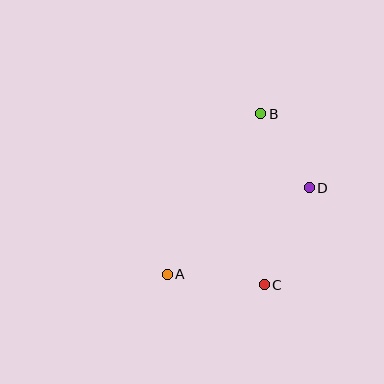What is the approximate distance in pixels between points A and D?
The distance between A and D is approximately 166 pixels.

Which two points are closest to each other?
Points B and D are closest to each other.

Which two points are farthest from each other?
Points A and B are farthest from each other.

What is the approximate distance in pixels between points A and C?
The distance between A and C is approximately 97 pixels.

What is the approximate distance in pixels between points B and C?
The distance between B and C is approximately 171 pixels.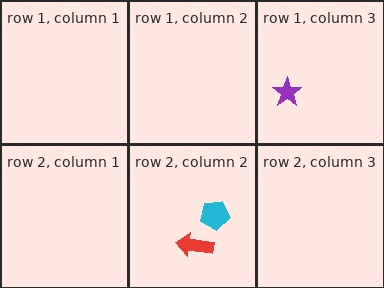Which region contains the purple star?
The row 1, column 3 region.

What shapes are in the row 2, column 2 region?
The red arrow, the cyan pentagon.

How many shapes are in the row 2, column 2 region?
2.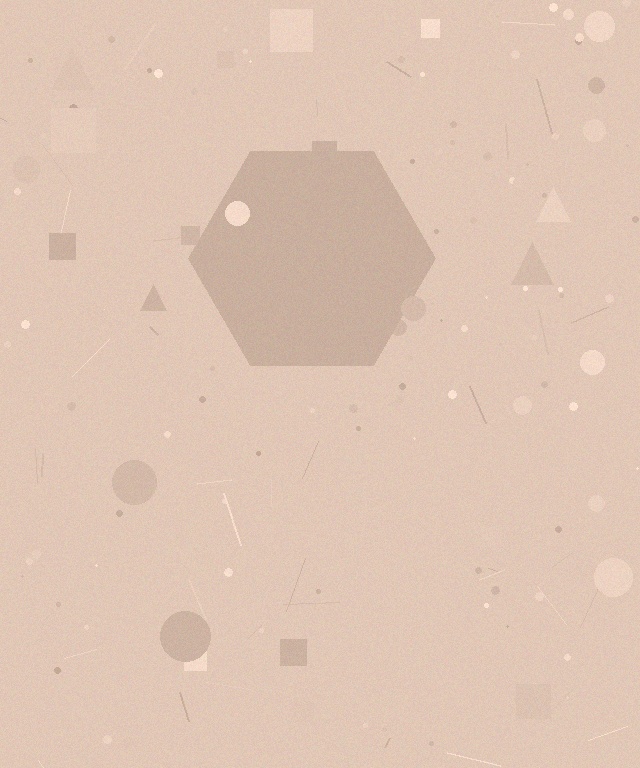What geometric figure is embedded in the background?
A hexagon is embedded in the background.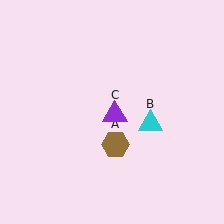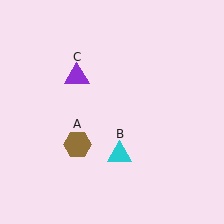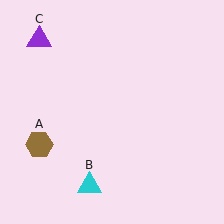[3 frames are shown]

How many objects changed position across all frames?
3 objects changed position: brown hexagon (object A), cyan triangle (object B), purple triangle (object C).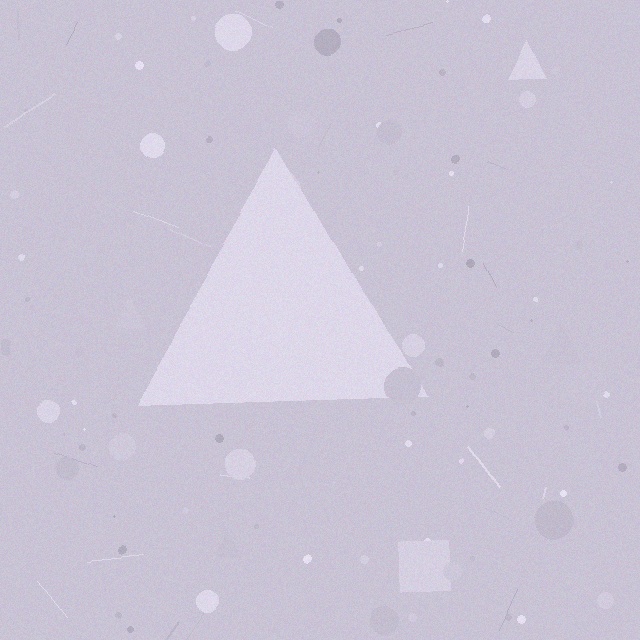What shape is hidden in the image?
A triangle is hidden in the image.